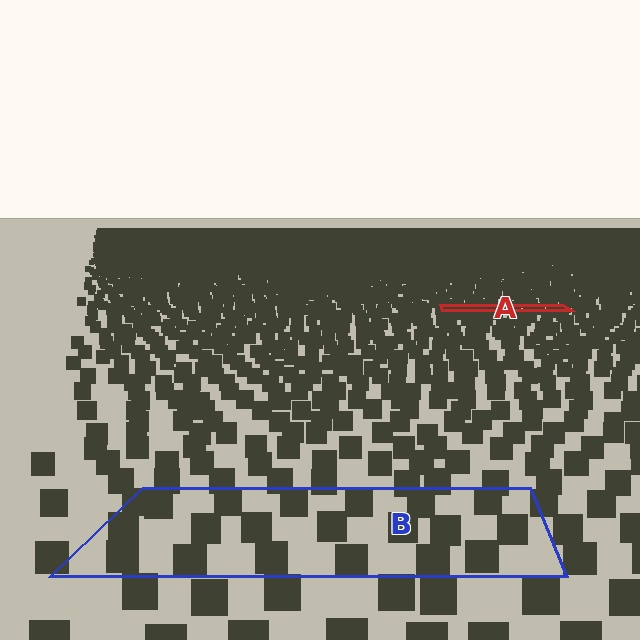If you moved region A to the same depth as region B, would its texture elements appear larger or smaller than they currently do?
They would appear larger. At a closer depth, the same texture elements are projected at a bigger on-screen size.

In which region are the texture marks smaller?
The texture marks are smaller in region A, because it is farther away.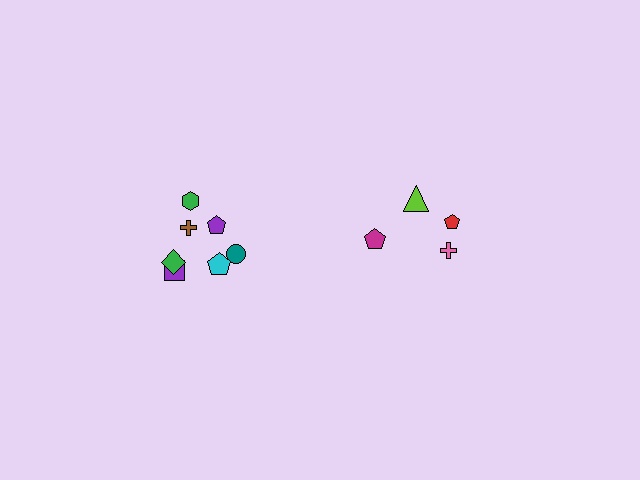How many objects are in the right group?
There are 4 objects.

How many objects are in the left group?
There are 7 objects.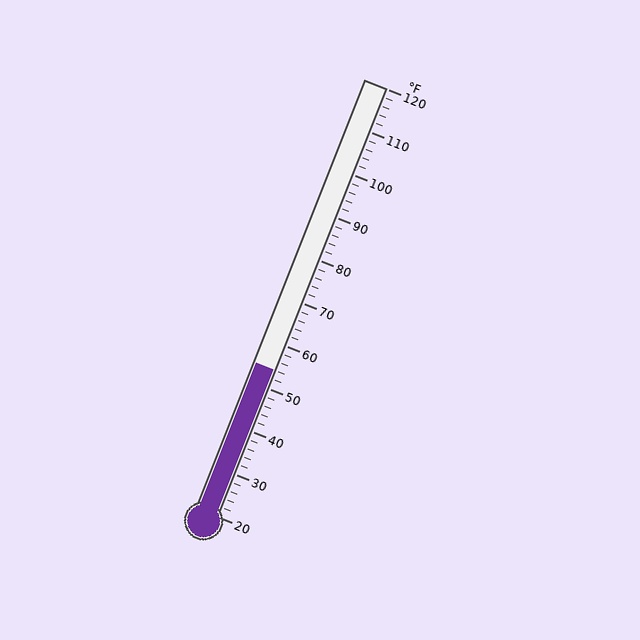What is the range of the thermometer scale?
The thermometer scale ranges from 20°F to 120°F.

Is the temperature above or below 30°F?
The temperature is above 30°F.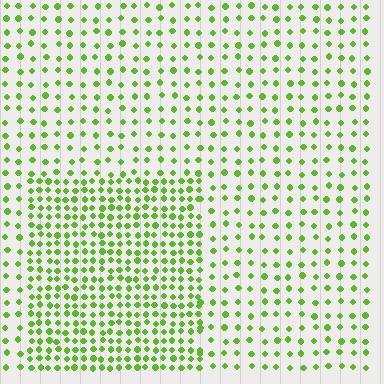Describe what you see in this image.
The image contains small lime elements arranged at two different densities. A rectangle-shaped region is visible where the elements are more densely packed than the surrounding area.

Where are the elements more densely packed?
The elements are more densely packed inside the rectangle boundary.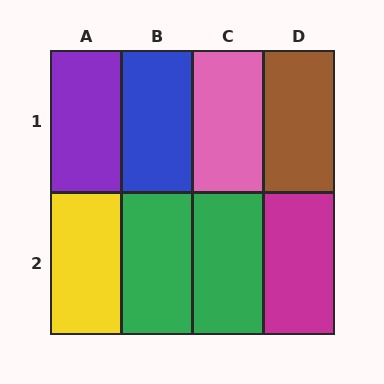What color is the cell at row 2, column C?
Green.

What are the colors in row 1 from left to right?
Purple, blue, pink, brown.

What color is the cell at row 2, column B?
Green.